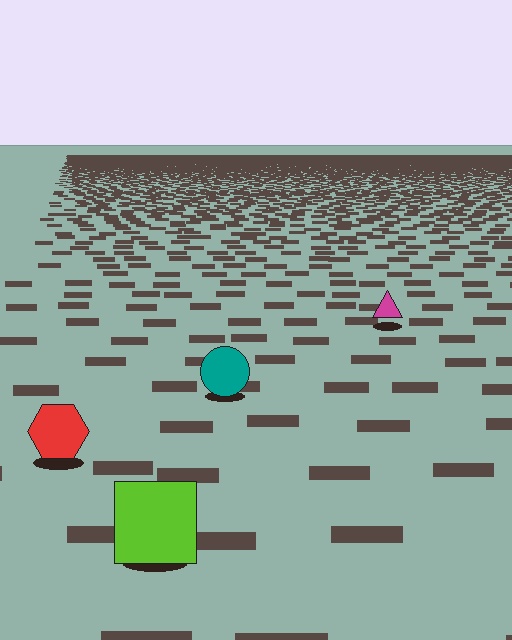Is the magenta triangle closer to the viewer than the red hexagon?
No. The red hexagon is closer — you can tell from the texture gradient: the ground texture is coarser near it.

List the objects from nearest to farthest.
From nearest to farthest: the lime square, the red hexagon, the teal circle, the magenta triangle.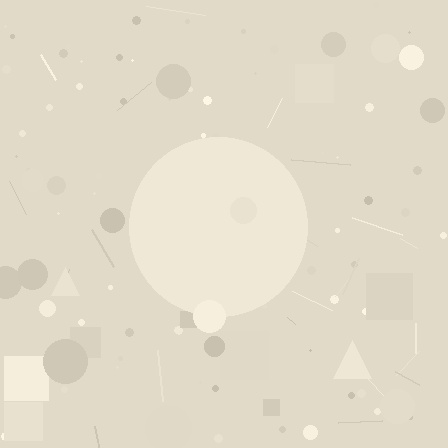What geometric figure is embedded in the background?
A circle is embedded in the background.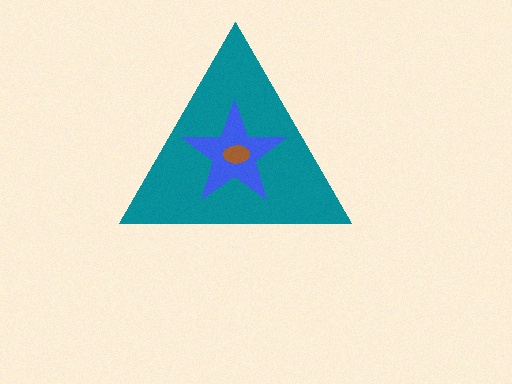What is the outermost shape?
The teal triangle.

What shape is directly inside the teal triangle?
The blue star.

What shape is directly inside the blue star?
The brown ellipse.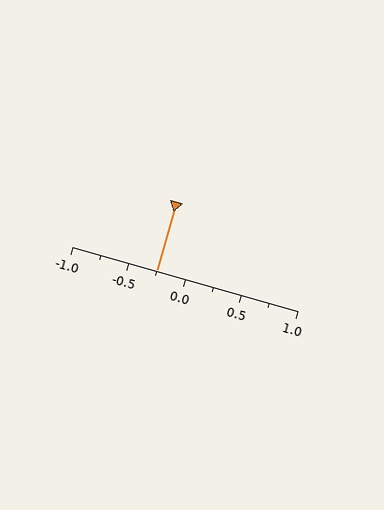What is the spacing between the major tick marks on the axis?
The major ticks are spaced 0.5 apart.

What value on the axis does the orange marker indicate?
The marker indicates approximately -0.25.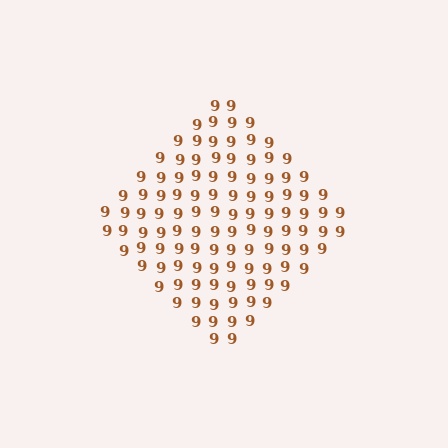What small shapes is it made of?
It is made of small digit 9's.